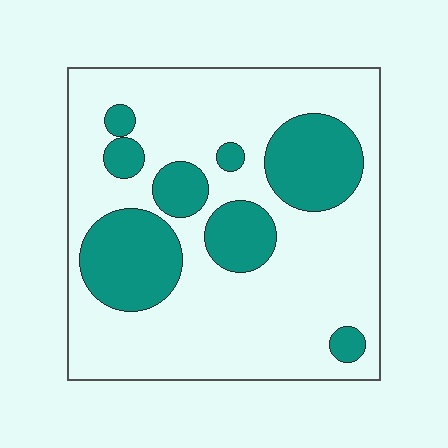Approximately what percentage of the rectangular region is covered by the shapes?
Approximately 25%.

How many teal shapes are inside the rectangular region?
8.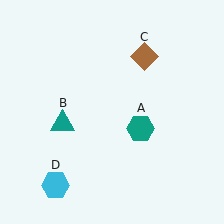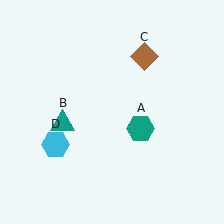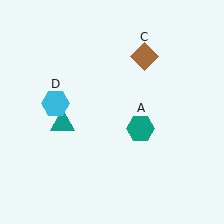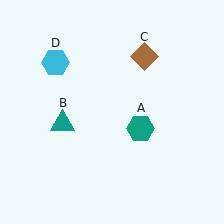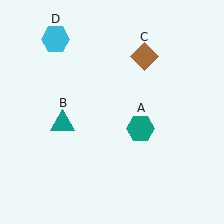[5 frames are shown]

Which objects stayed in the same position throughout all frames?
Teal hexagon (object A) and teal triangle (object B) and brown diamond (object C) remained stationary.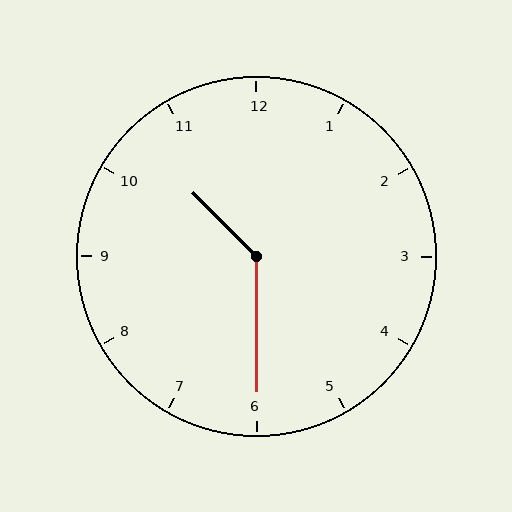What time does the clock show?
10:30.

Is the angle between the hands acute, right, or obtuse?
It is obtuse.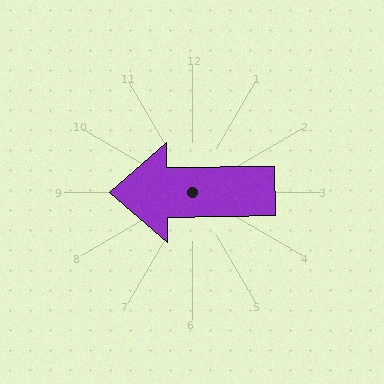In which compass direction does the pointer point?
West.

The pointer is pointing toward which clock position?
Roughly 9 o'clock.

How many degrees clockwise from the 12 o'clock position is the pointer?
Approximately 269 degrees.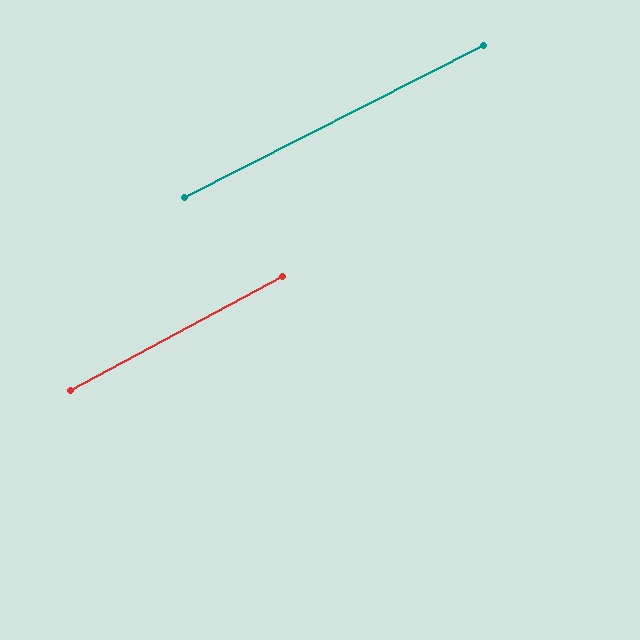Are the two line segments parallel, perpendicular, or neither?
Parallel — their directions differ by only 1.5°.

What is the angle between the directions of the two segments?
Approximately 1 degree.